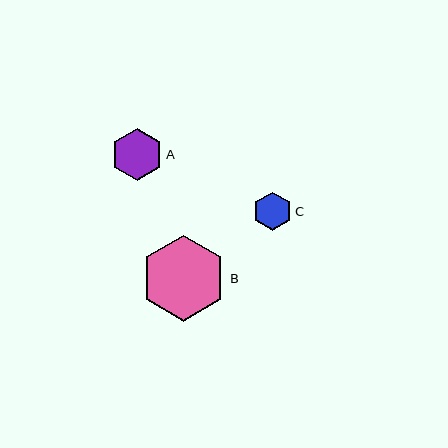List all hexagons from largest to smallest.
From largest to smallest: B, A, C.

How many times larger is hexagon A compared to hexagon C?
Hexagon A is approximately 1.4 times the size of hexagon C.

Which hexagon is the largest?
Hexagon B is the largest with a size of approximately 86 pixels.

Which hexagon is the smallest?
Hexagon C is the smallest with a size of approximately 38 pixels.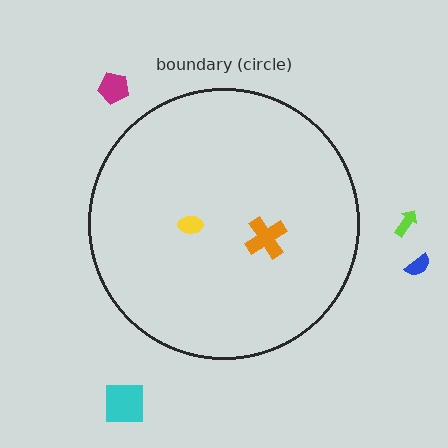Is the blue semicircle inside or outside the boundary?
Outside.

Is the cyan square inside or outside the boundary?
Outside.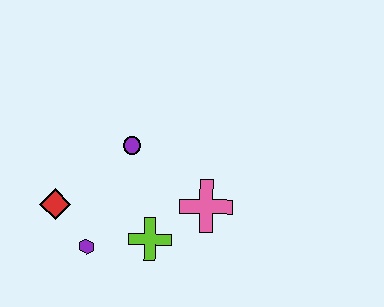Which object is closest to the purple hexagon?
The red diamond is closest to the purple hexagon.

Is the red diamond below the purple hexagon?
No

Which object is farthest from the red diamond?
The pink cross is farthest from the red diamond.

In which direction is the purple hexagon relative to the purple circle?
The purple hexagon is below the purple circle.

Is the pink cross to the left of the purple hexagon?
No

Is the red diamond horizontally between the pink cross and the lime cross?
No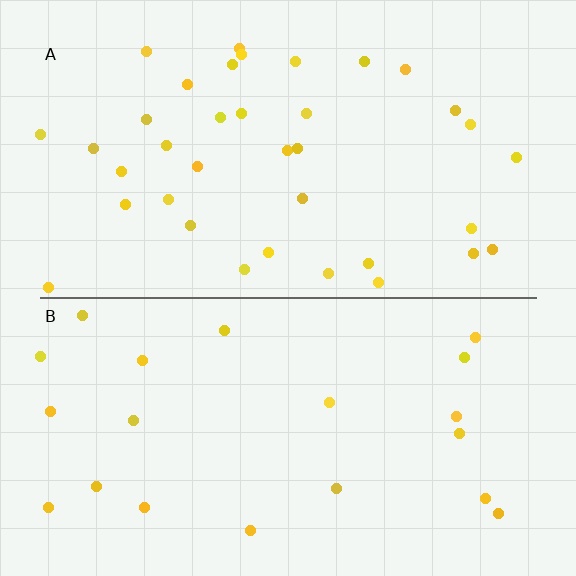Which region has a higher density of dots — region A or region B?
A (the top).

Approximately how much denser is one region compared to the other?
Approximately 1.8× — region A over region B.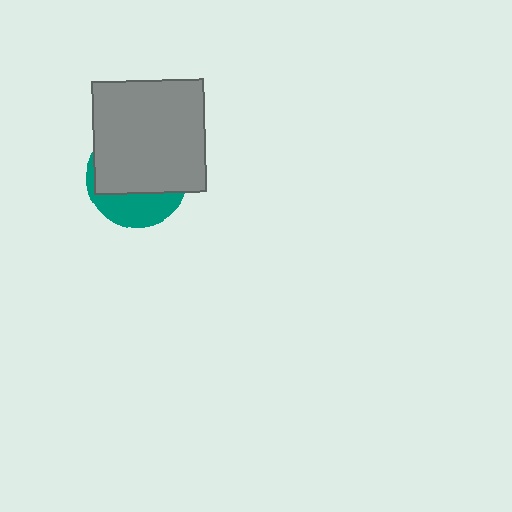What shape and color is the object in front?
The object in front is a gray square.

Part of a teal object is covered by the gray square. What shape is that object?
It is a circle.